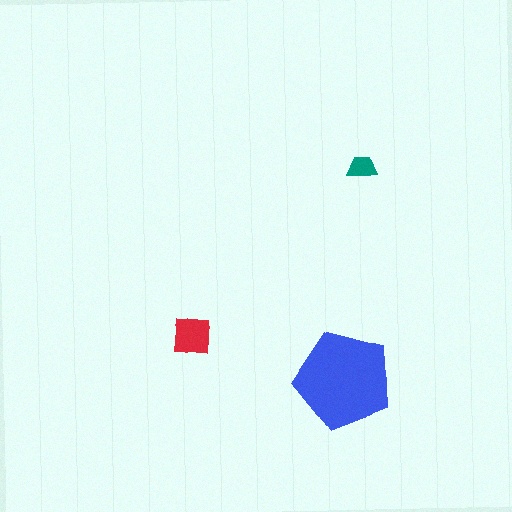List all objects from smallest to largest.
The teal trapezoid, the red square, the blue pentagon.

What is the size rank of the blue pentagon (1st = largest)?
1st.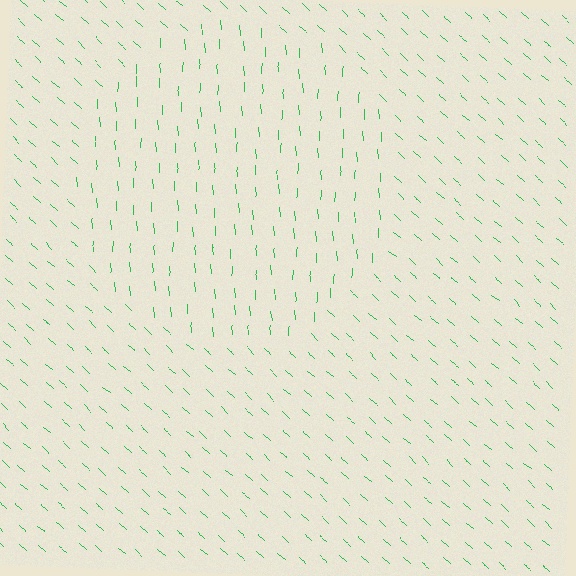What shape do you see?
I see a circle.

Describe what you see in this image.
The image is filled with small green line segments. A circle region in the image has lines oriented differently from the surrounding lines, creating a visible texture boundary.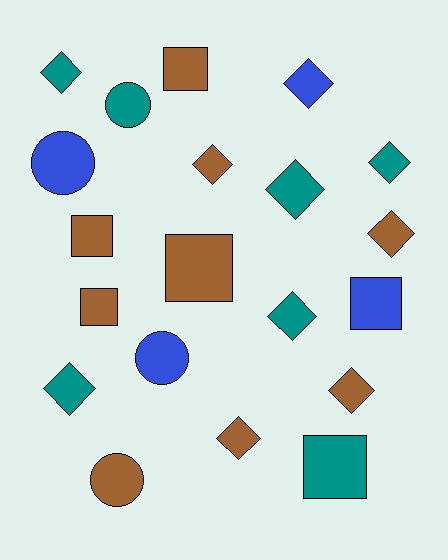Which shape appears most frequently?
Diamond, with 10 objects.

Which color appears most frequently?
Brown, with 9 objects.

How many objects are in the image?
There are 20 objects.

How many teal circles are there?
There is 1 teal circle.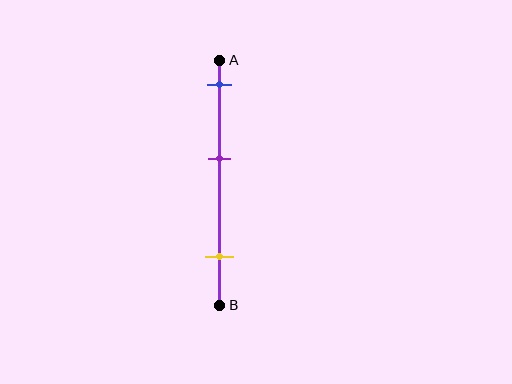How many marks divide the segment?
There are 3 marks dividing the segment.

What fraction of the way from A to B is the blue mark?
The blue mark is approximately 10% (0.1) of the way from A to B.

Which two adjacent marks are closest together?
The blue and purple marks are the closest adjacent pair.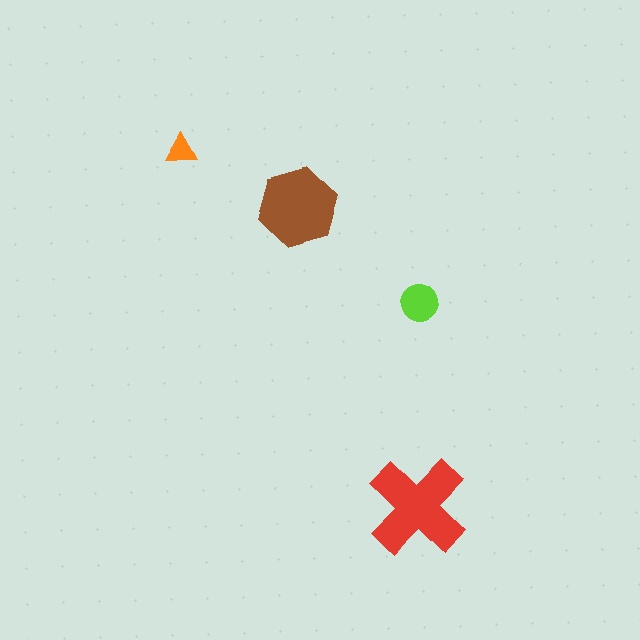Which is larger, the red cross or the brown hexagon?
The red cross.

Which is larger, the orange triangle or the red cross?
The red cross.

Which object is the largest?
The red cross.